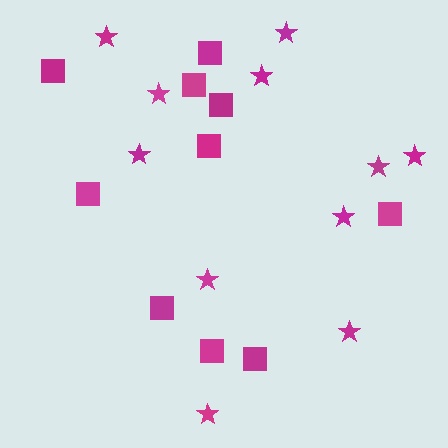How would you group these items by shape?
There are 2 groups: one group of squares (10) and one group of stars (11).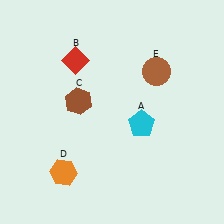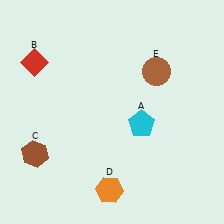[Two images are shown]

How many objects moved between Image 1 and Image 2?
3 objects moved between the two images.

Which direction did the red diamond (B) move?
The red diamond (B) moved left.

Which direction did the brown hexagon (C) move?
The brown hexagon (C) moved down.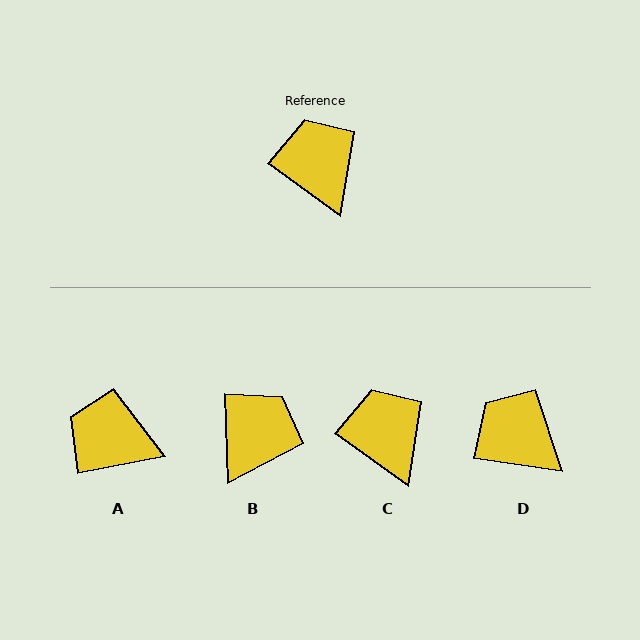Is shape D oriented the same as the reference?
No, it is off by about 28 degrees.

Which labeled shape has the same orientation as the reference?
C.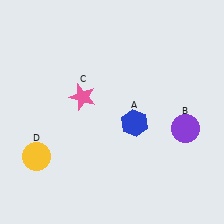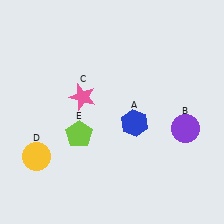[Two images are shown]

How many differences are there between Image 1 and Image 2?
There is 1 difference between the two images.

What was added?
A lime pentagon (E) was added in Image 2.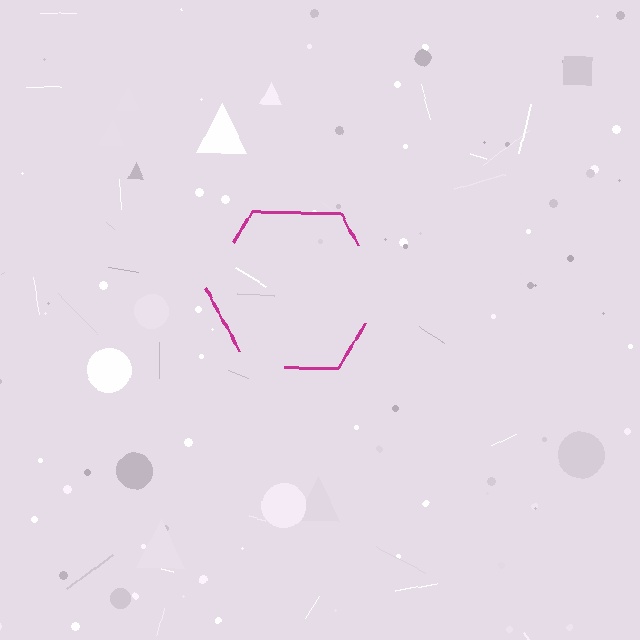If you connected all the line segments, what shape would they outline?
They would outline a hexagon.